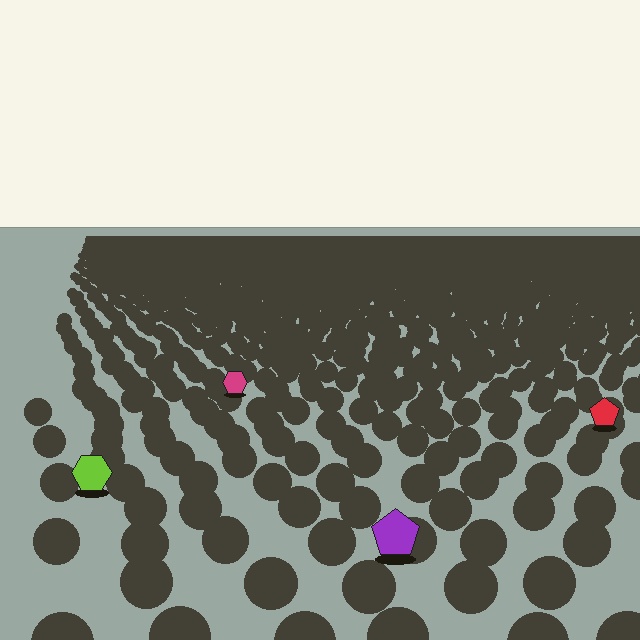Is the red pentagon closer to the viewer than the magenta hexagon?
Yes. The red pentagon is closer — you can tell from the texture gradient: the ground texture is coarser near it.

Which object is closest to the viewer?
The purple pentagon is closest. The texture marks near it are larger and more spread out.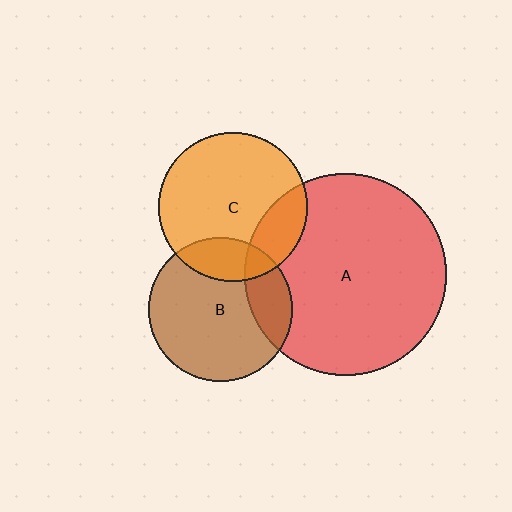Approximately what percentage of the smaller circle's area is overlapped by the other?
Approximately 20%.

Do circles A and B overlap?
Yes.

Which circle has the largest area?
Circle A (red).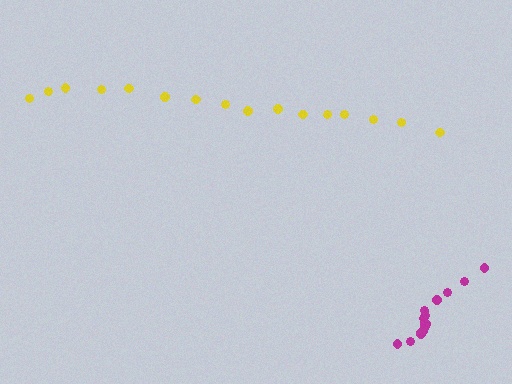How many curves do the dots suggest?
There are 2 distinct paths.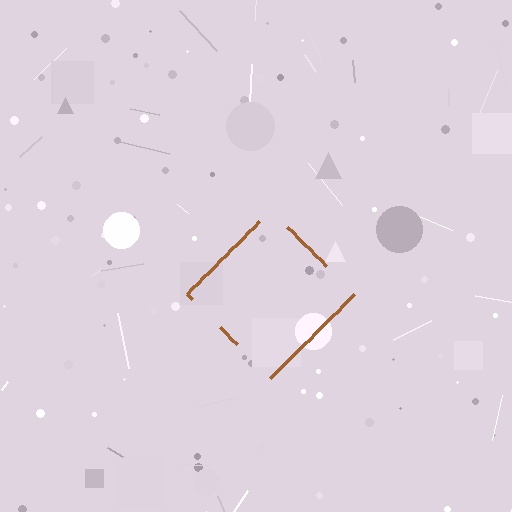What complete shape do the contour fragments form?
The contour fragments form a diamond.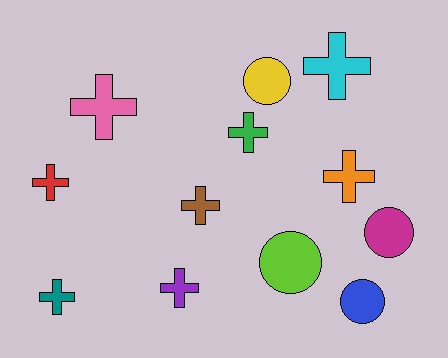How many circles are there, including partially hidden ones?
There are 4 circles.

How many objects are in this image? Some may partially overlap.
There are 12 objects.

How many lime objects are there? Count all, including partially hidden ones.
There is 1 lime object.